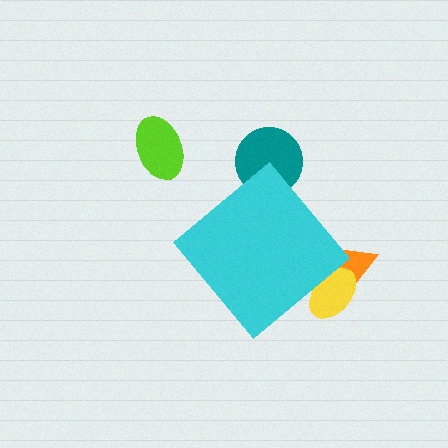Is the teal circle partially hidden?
Yes, the teal circle is partially hidden behind the cyan diamond.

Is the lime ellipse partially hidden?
No, the lime ellipse is fully visible.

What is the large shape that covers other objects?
A cyan diamond.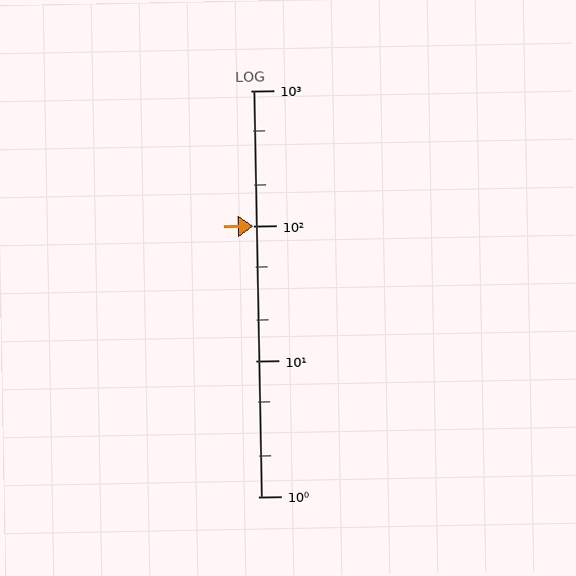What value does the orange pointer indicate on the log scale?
The pointer indicates approximately 100.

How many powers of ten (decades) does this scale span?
The scale spans 3 decades, from 1 to 1000.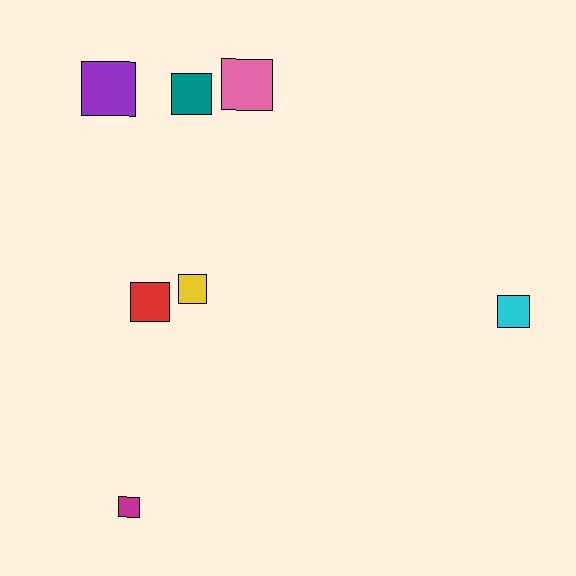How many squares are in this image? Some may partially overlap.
There are 7 squares.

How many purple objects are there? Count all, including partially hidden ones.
There is 1 purple object.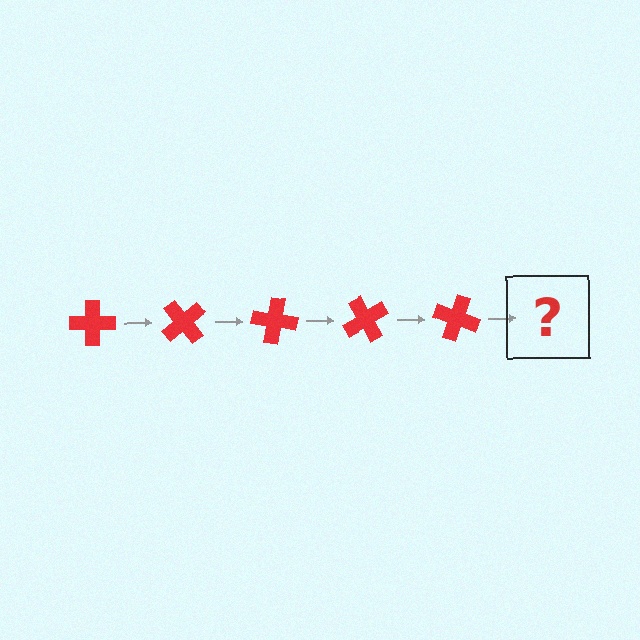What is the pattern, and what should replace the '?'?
The pattern is that the cross rotates 50 degrees each step. The '?' should be a red cross rotated 250 degrees.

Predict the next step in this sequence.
The next step is a red cross rotated 250 degrees.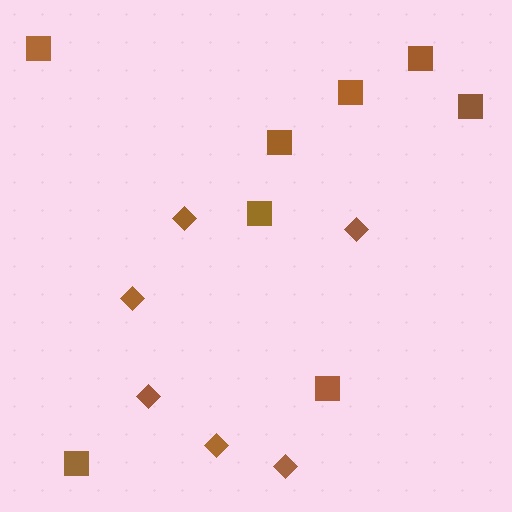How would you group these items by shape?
There are 2 groups: one group of squares (8) and one group of diamonds (6).